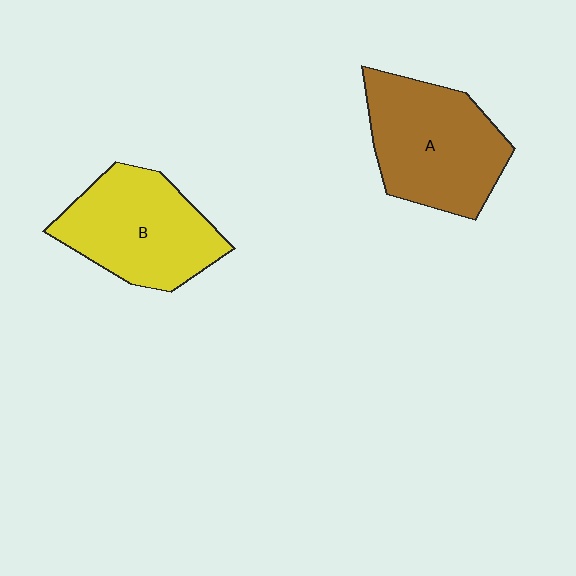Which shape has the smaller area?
Shape B (yellow).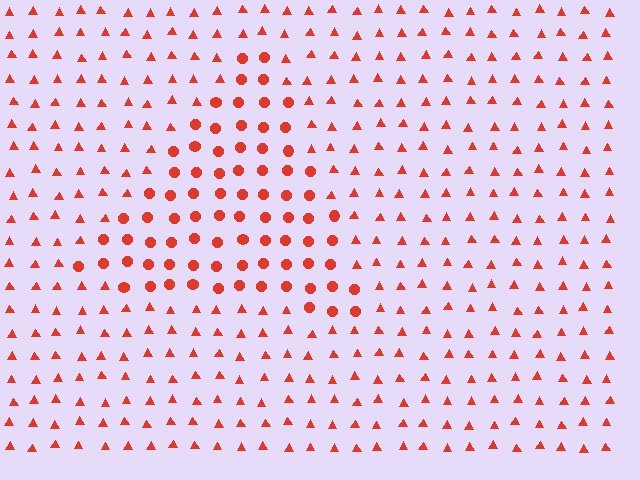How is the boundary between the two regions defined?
The boundary is defined by a change in element shape: circles inside vs. triangles outside. All elements share the same color and spacing.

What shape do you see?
I see a triangle.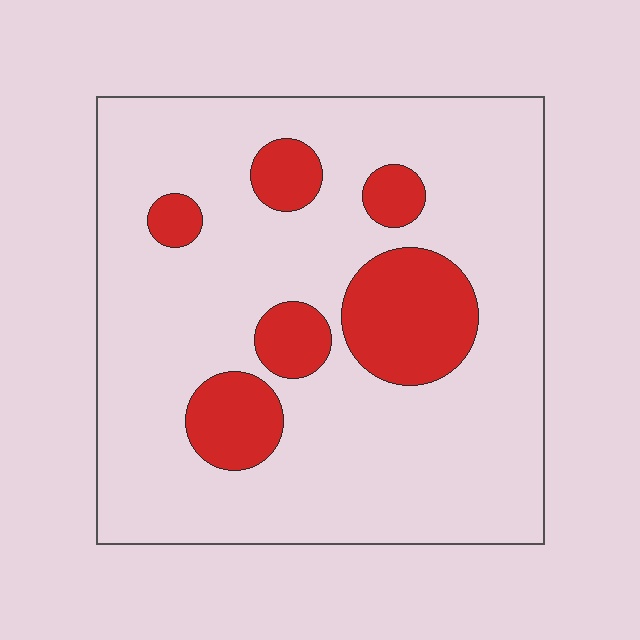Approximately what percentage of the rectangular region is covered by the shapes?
Approximately 20%.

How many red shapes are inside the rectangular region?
6.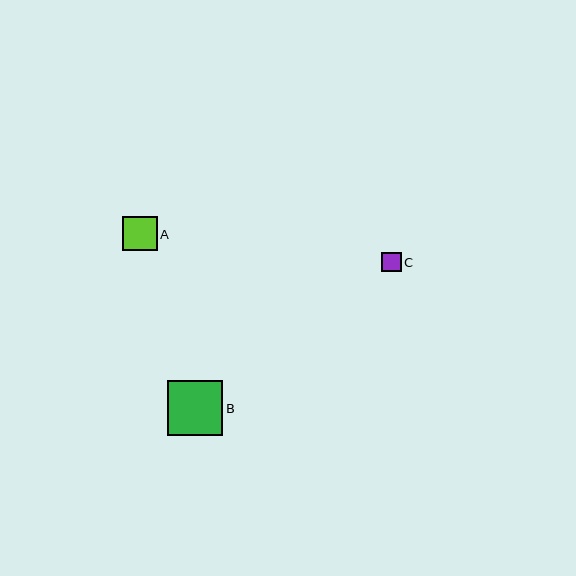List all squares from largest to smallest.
From largest to smallest: B, A, C.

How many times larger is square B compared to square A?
Square B is approximately 1.6 times the size of square A.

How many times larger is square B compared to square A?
Square B is approximately 1.6 times the size of square A.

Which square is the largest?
Square B is the largest with a size of approximately 55 pixels.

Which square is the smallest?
Square C is the smallest with a size of approximately 20 pixels.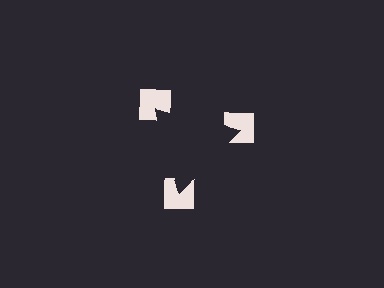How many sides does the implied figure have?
3 sides.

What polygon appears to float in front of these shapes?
An illusory triangle — its edges are inferred from the aligned wedge cuts in the notched squares, not physically drawn.